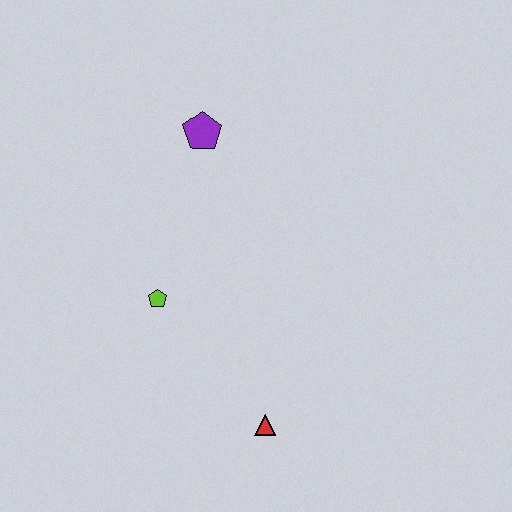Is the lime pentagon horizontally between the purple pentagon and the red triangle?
No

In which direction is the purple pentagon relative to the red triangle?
The purple pentagon is above the red triangle.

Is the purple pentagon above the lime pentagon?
Yes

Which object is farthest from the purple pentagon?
The red triangle is farthest from the purple pentagon.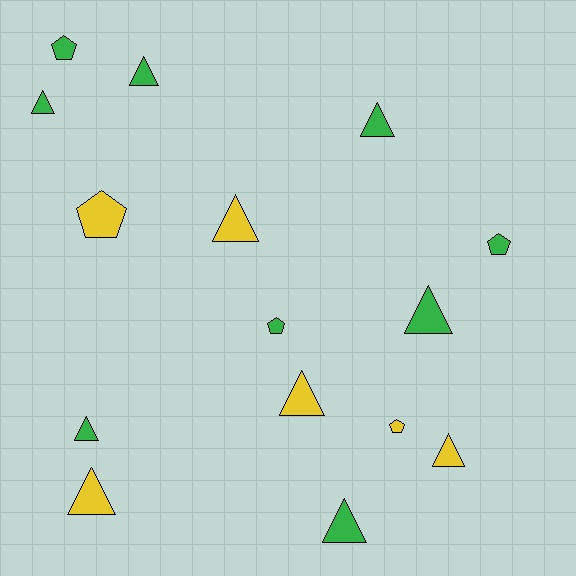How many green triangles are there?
There are 6 green triangles.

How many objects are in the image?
There are 15 objects.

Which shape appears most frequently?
Triangle, with 10 objects.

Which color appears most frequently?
Green, with 9 objects.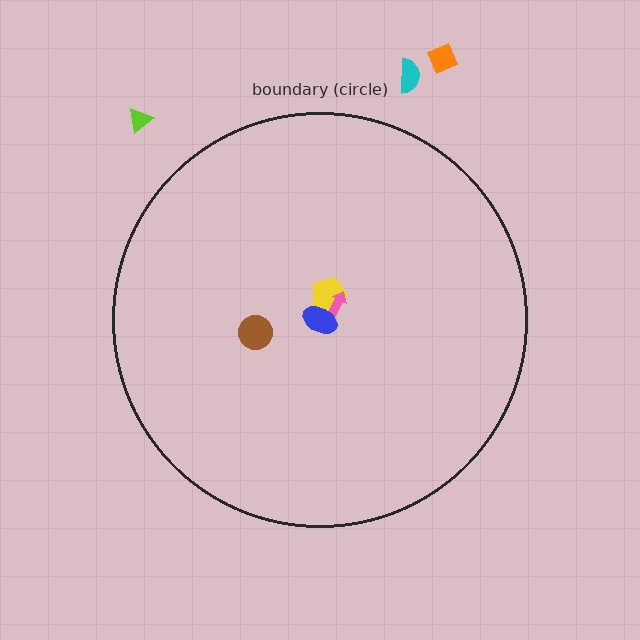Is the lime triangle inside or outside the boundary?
Outside.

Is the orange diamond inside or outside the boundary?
Outside.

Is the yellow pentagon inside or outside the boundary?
Inside.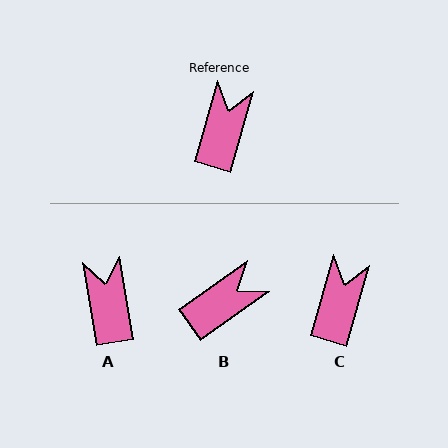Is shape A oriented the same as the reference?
No, it is off by about 25 degrees.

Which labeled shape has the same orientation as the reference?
C.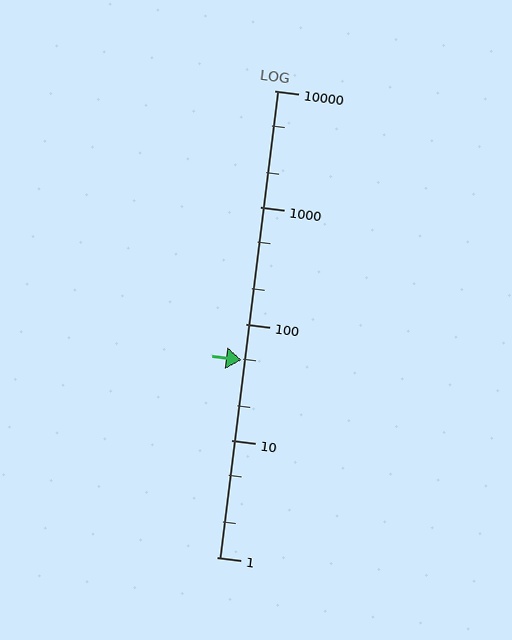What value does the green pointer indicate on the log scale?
The pointer indicates approximately 49.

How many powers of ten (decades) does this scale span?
The scale spans 4 decades, from 1 to 10000.